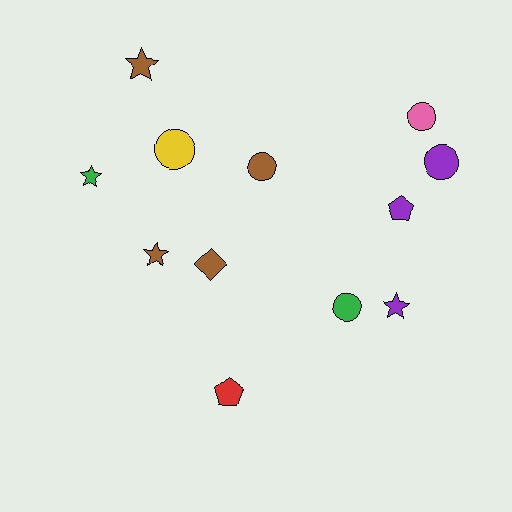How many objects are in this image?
There are 12 objects.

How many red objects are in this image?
There is 1 red object.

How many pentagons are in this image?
There are 2 pentagons.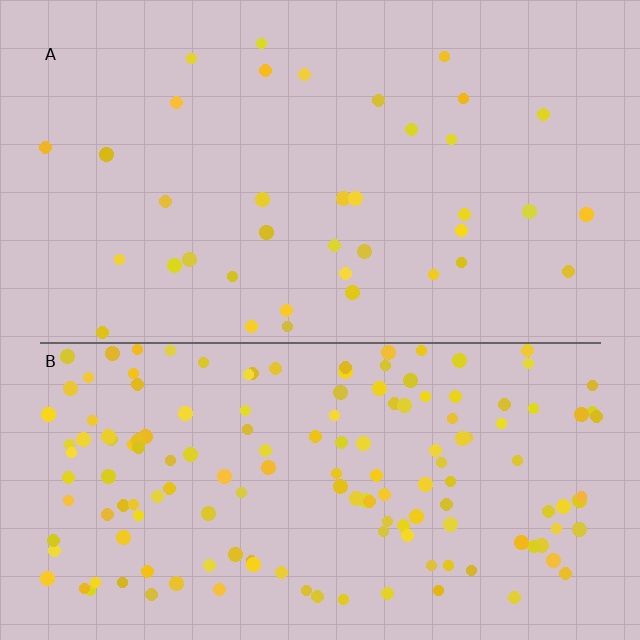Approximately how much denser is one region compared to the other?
Approximately 4.0× — region B over region A.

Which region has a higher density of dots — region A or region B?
B (the bottom).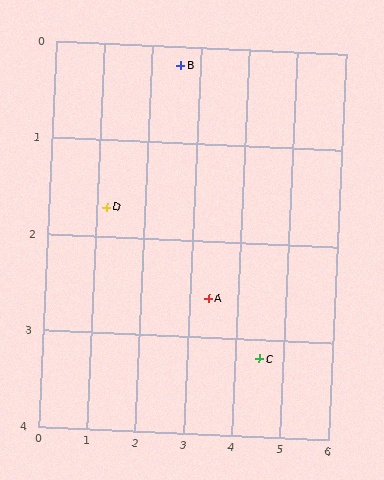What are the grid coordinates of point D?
Point D is at approximately (1.2, 1.7).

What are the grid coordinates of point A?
Point A is at approximately (3.4, 2.6).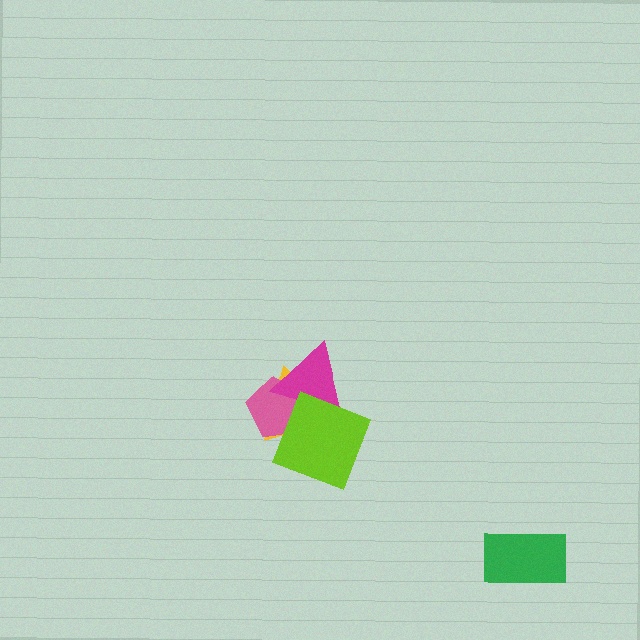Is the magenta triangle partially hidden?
Yes, it is partially covered by another shape.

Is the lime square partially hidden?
No, no other shape covers it.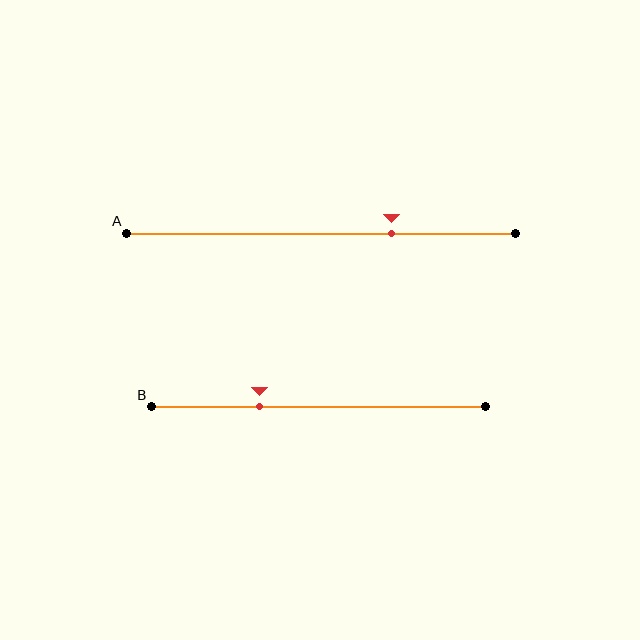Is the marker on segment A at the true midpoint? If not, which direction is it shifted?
No, the marker on segment A is shifted to the right by about 18% of the segment length.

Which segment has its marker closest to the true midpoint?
Segment B has its marker closest to the true midpoint.